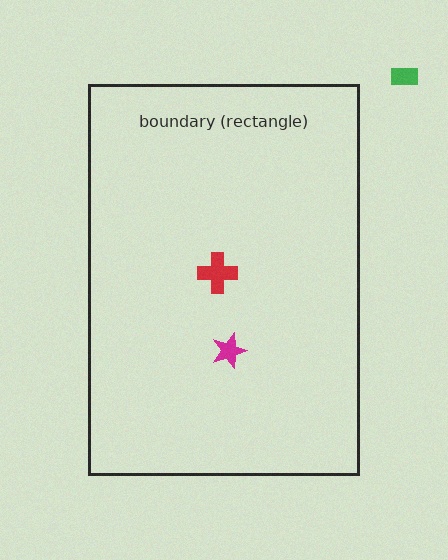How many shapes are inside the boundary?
2 inside, 1 outside.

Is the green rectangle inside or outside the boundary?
Outside.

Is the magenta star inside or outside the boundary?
Inside.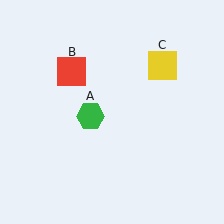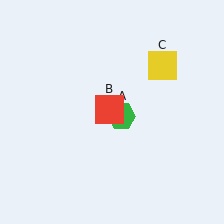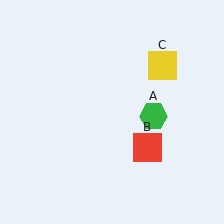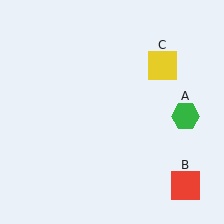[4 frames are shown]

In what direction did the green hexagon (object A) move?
The green hexagon (object A) moved right.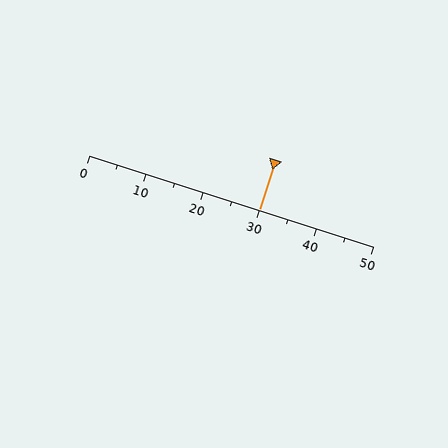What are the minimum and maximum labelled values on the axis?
The axis runs from 0 to 50.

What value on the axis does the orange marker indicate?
The marker indicates approximately 30.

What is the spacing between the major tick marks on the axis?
The major ticks are spaced 10 apart.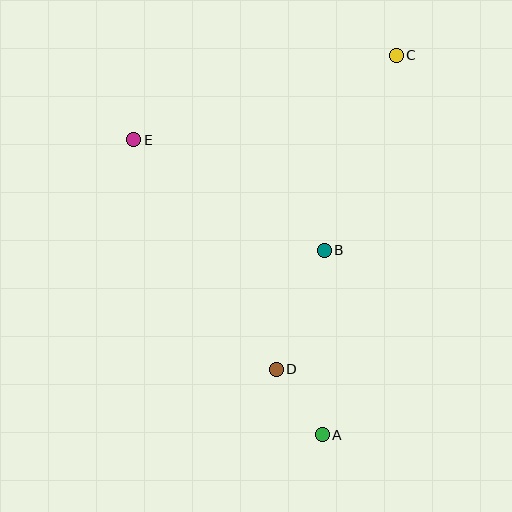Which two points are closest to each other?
Points A and D are closest to each other.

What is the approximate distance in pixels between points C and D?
The distance between C and D is approximately 336 pixels.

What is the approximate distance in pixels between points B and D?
The distance between B and D is approximately 128 pixels.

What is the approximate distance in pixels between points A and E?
The distance between A and E is approximately 350 pixels.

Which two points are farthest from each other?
Points A and C are farthest from each other.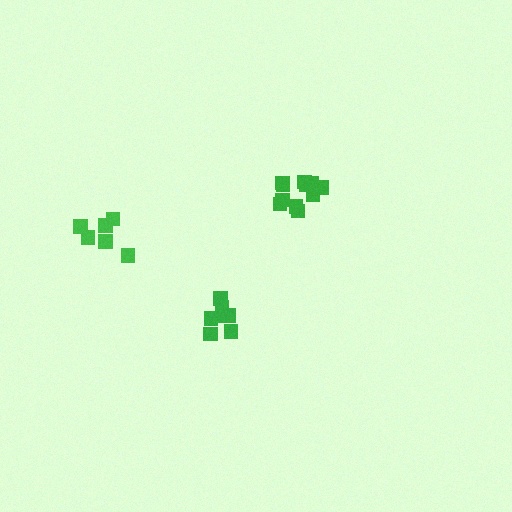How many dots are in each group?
Group 1: 7 dots, Group 2: 11 dots, Group 3: 6 dots (24 total).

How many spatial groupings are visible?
There are 3 spatial groupings.